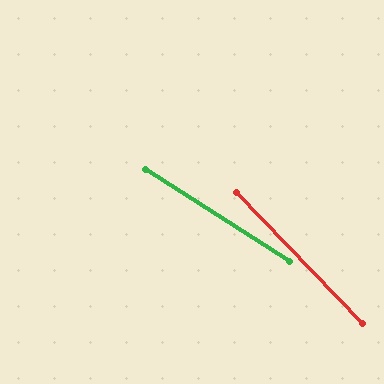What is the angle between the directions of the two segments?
Approximately 13 degrees.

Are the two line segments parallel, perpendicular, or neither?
Neither parallel nor perpendicular — they differ by about 13°.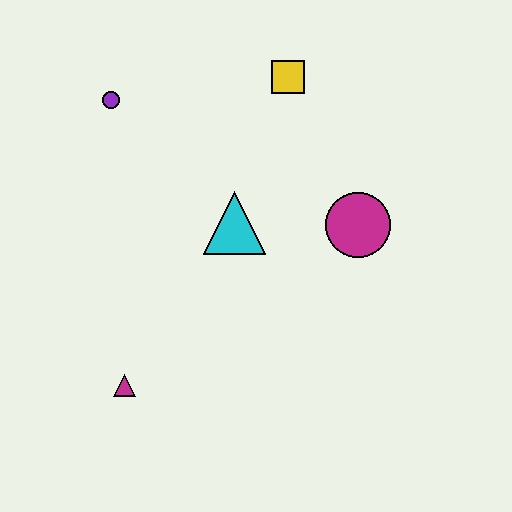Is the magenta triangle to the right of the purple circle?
Yes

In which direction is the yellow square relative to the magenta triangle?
The yellow square is above the magenta triangle.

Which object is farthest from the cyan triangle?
The magenta triangle is farthest from the cyan triangle.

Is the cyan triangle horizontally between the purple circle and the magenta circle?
Yes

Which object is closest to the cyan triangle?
The magenta circle is closest to the cyan triangle.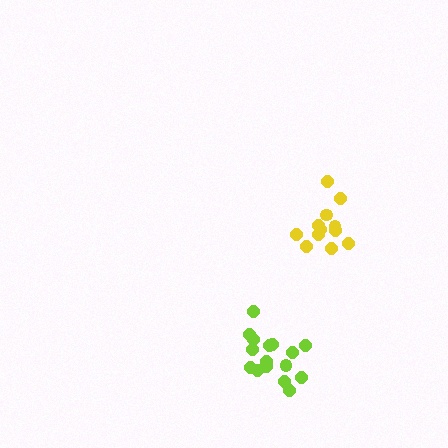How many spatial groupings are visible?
There are 2 spatial groupings.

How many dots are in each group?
Group 1: 16 dots, Group 2: 12 dots (28 total).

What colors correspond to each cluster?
The clusters are colored: lime, yellow.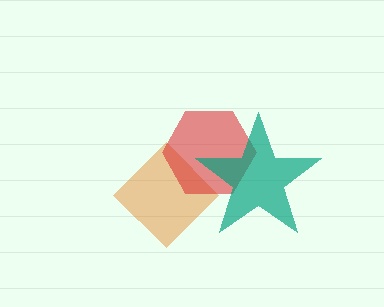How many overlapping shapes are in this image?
There are 3 overlapping shapes in the image.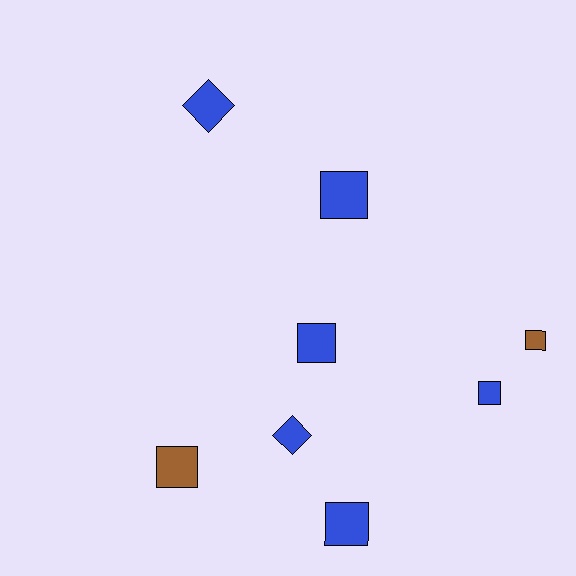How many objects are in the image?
There are 8 objects.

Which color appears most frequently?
Blue, with 6 objects.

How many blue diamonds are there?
There are 2 blue diamonds.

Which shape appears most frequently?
Square, with 6 objects.